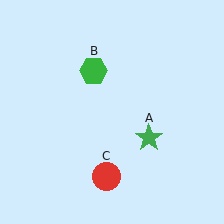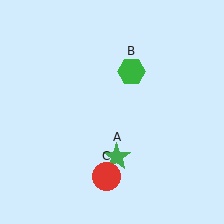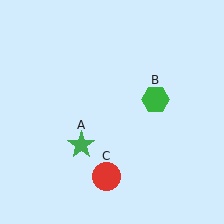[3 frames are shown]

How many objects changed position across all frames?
2 objects changed position: green star (object A), green hexagon (object B).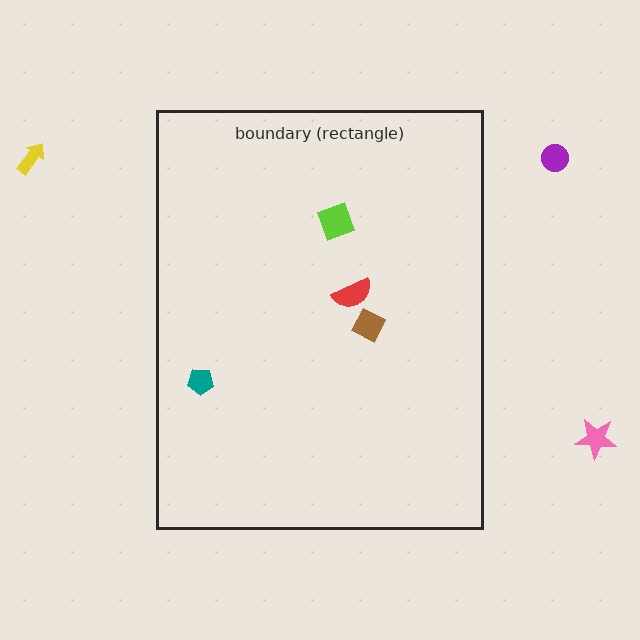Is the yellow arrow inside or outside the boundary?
Outside.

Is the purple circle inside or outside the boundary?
Outside.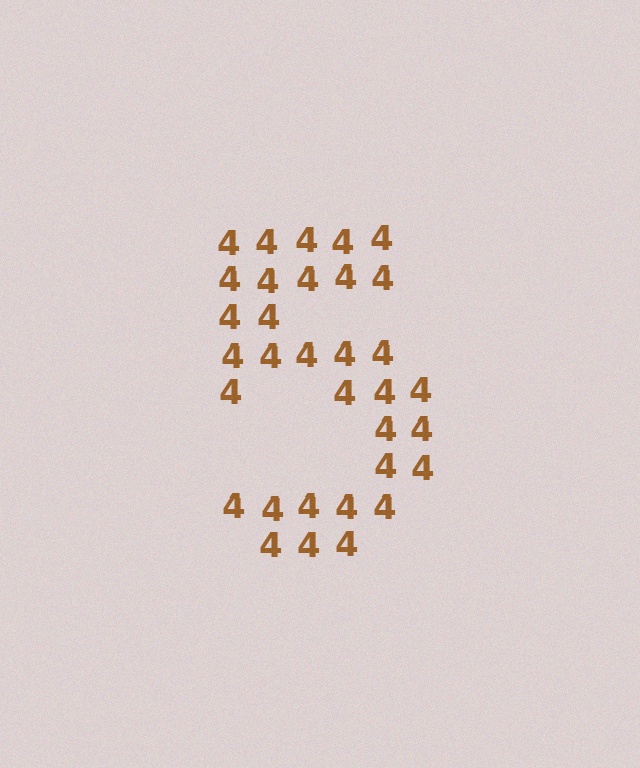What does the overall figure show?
The overall figure shows the digit 5.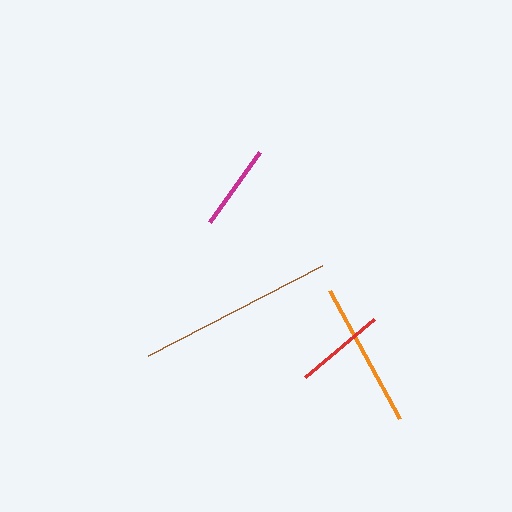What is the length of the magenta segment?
The magenta segment is approximately 86 pixels long.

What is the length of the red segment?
The red segment is approximately 90 pixels long.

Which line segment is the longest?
The brown line is the longest at approximately 195 pixels.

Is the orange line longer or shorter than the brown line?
The brown line is longer than the orange line.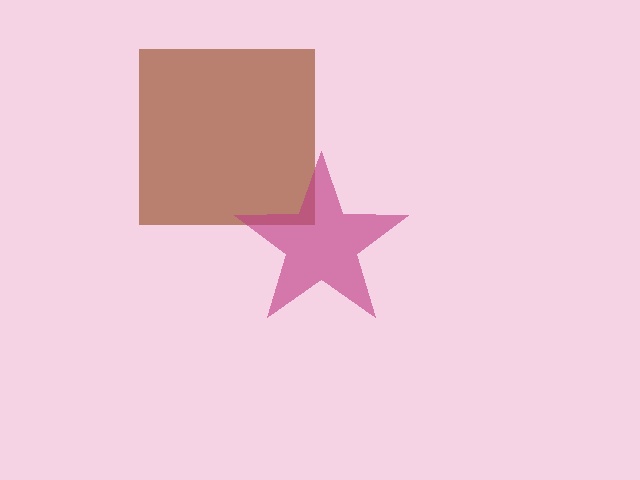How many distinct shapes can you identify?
There are 2 distinct shapes: a brown square, a magenta star.